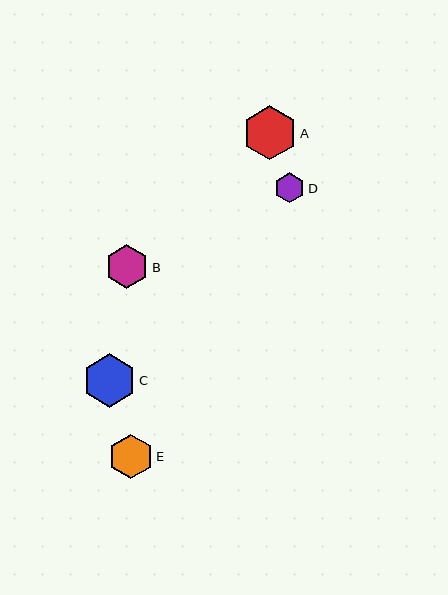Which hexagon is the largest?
Hexagon A is the largest with a size of approximately 54 pixels.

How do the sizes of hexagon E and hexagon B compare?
Hexagon E and hexagon B are approximately the same size.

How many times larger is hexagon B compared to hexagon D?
Hexagon B is approximately 1.5 times the size of hexagon D.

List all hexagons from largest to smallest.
From largest to smallest: A, C, E, B, D.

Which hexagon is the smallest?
Hexagon D is the smallest with a size of approximately 30 pixels.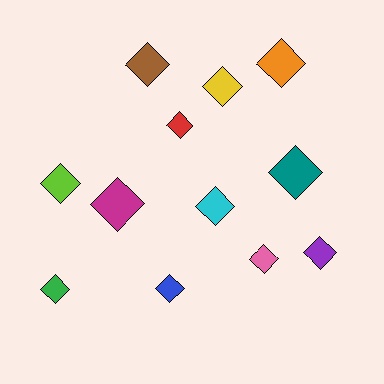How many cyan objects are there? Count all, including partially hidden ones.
There is 1 cyan object.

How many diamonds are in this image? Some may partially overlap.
There are 12 diamonds.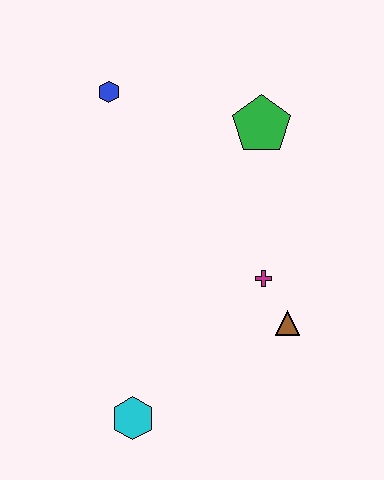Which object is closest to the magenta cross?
The brown triangle is closest to the magenta cross.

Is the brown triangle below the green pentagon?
Yes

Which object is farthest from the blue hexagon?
The cyan hexagon is farthest from the blue hexagon.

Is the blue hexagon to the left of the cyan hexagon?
Yes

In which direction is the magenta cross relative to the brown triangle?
The magenta cross is above the brown triangle.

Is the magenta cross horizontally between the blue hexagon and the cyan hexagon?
No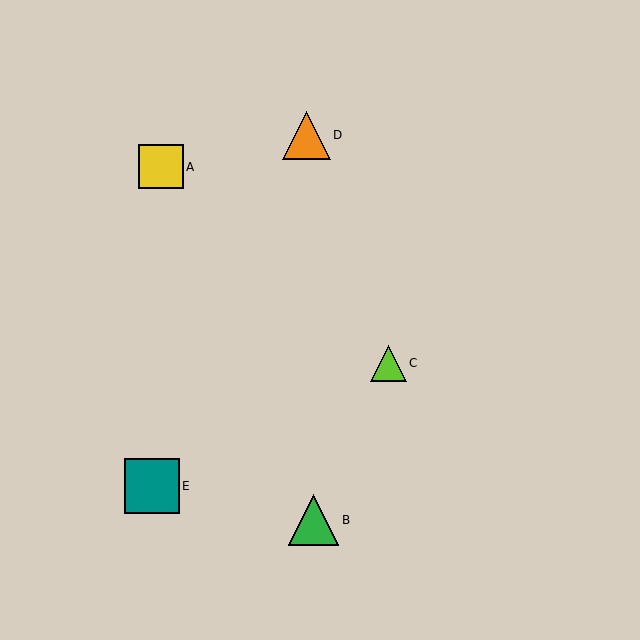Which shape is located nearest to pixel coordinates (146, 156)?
The yellow square (labeled A) at (161, 167) is nearest to that location.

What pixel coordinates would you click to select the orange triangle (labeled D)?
Click at (306, 135) to select the orange triangle D.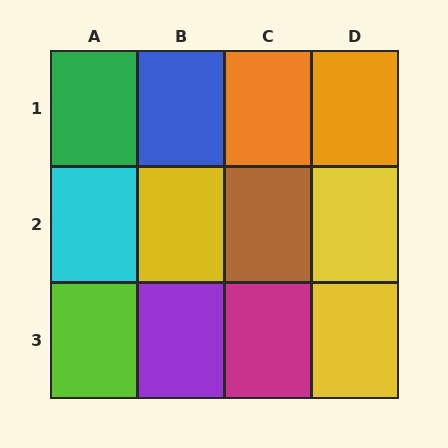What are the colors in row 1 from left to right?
Green, blue, orange, orange.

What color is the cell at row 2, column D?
Yellow.